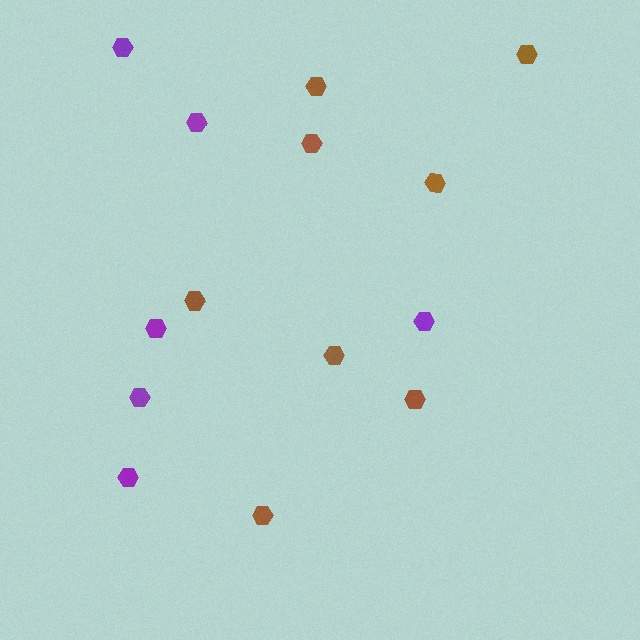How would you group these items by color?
There are 2 groups: one group of brown hexagons (8) and one group of purple hexagons (6).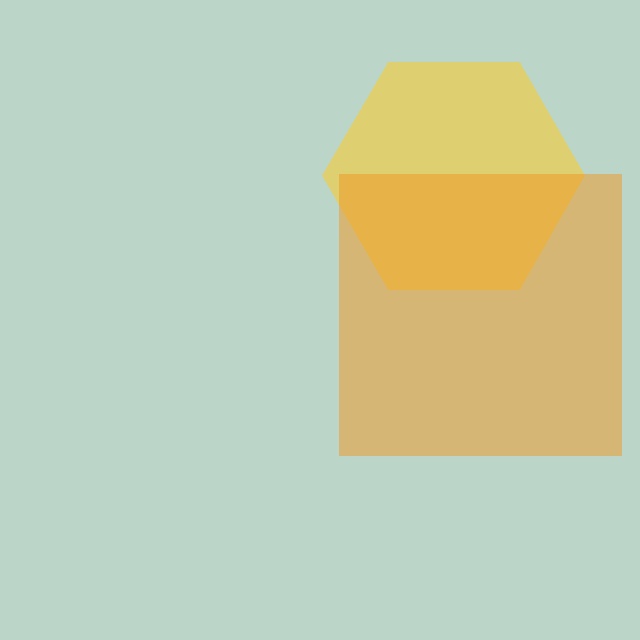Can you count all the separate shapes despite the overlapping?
Yes, there are 2 separate shapes.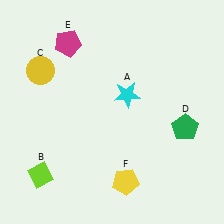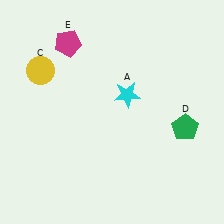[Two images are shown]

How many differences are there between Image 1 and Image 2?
There are 2 differences between the two images.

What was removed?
The yellow pentagon (F), the lime diamond (B) were removed in Image 2.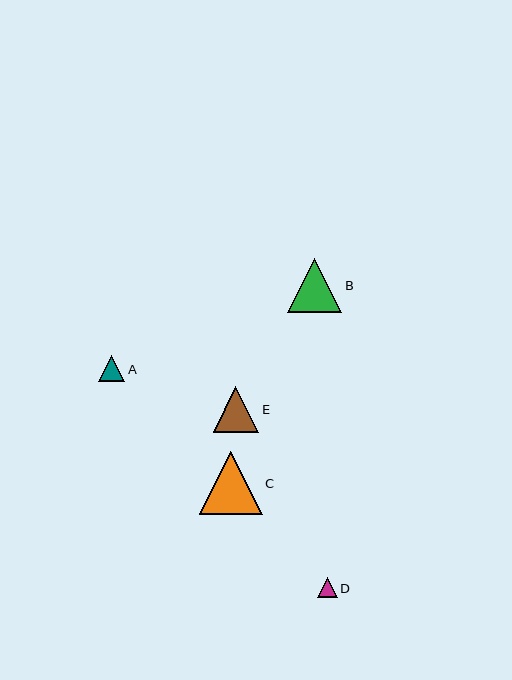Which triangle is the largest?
Triangle C is the largest with a size of approximately 63 pixels.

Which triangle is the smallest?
Triangle D is the smallest with a size of approximately 20 pixels.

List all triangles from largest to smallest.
From largest to smallest: C, B, E, A, D.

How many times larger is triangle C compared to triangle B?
Triangle C is approximately 1.2 times the size of triangle B.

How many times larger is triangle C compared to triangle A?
Triangle C is approximately 2.4 times the size of triangle A.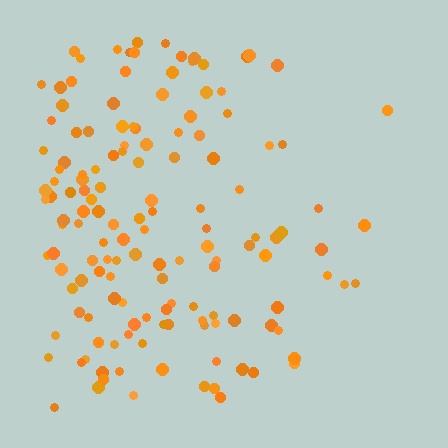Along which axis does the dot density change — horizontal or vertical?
Horizontal.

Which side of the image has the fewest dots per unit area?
The right.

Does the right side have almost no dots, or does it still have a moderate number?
Still a moderate number, just noticeably fewer than the left.